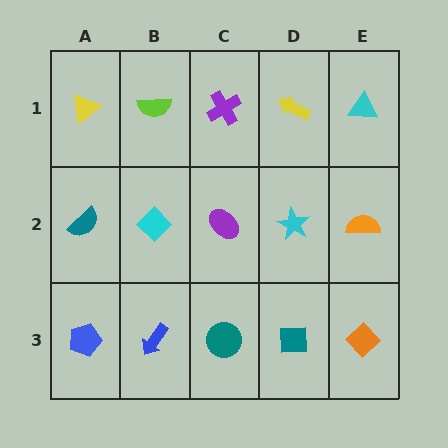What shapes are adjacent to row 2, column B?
A lime semicircle (row 1, column B), a blue arrow (row 3, column B), a teal semicircle (row 2, column A), a purple ellipse (row 2, column C).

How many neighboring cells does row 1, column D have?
3.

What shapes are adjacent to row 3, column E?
An orange semicircle (row 2, column E), a teal square (row 3, column D).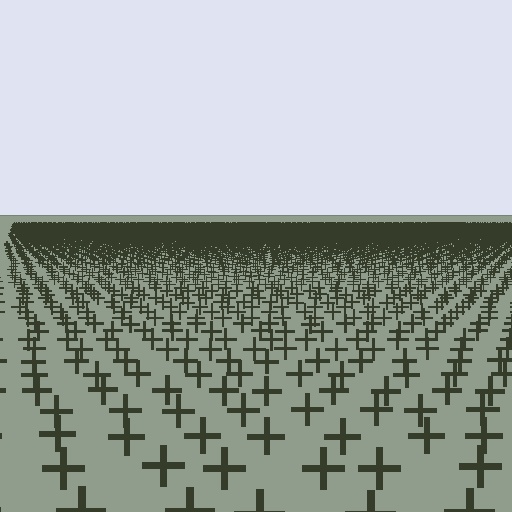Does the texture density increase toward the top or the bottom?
Density increases toward the top.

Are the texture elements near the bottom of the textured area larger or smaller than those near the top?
Larger. Near the bottom, elements are closer to the viewer and appear at a bigger on-screen size.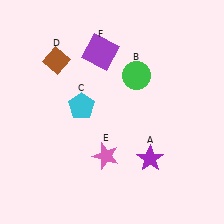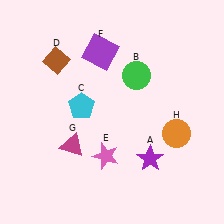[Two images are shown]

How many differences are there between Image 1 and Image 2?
There are 2 differences between the two images.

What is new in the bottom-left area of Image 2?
A magenta triangle (G) was added in the bottom-left area of Image 2.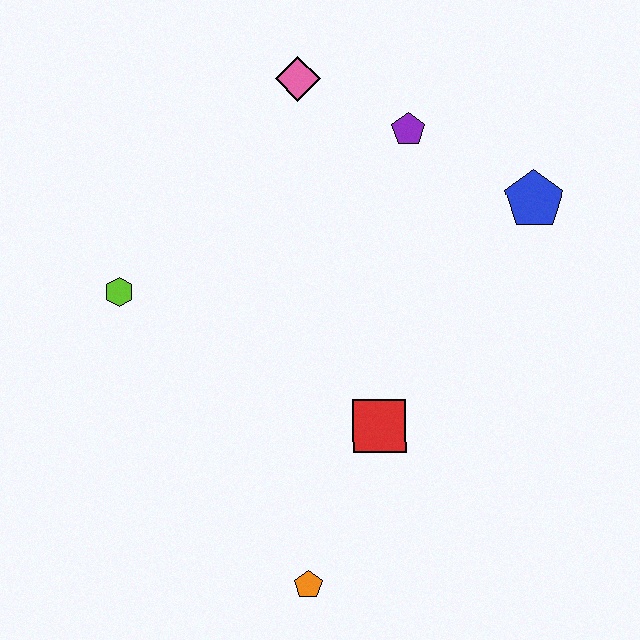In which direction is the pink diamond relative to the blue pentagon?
The pink diamond is to the left of the blue pentagon.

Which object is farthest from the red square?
The pink diamond is farthest from the red square.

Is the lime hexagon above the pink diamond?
No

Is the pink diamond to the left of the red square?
Yes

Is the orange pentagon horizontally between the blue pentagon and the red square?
No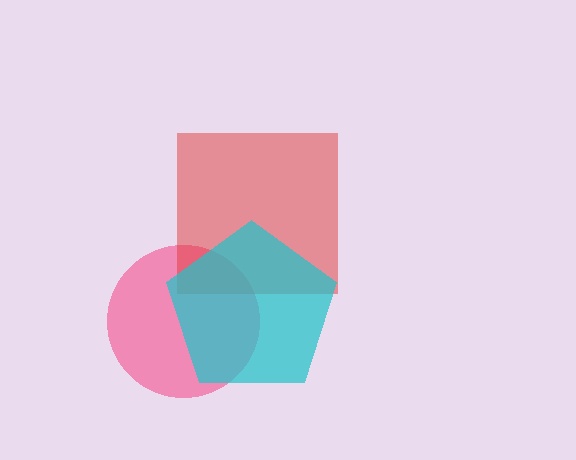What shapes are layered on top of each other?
The layered shapes are: a pink circle, a red square, a cyan pentagon.